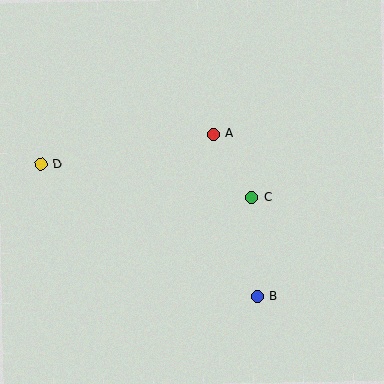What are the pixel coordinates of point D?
Point D is at (41, 164).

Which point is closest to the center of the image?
Point C at (252, 197) is closest to the center.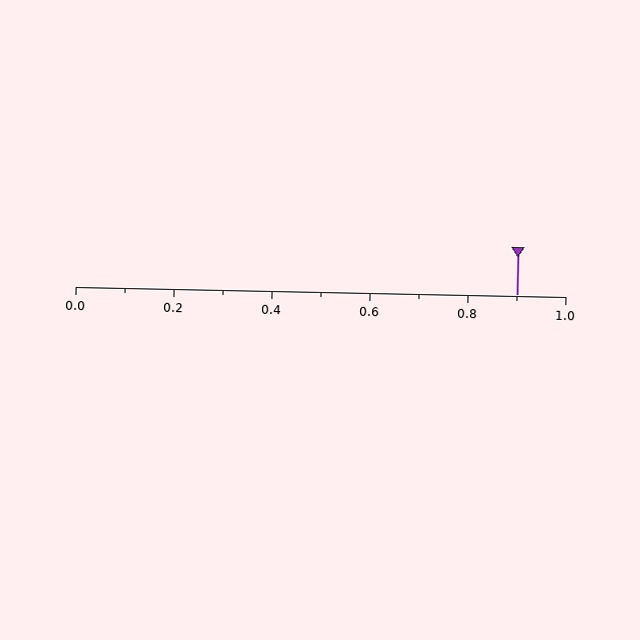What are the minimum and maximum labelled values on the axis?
The axis runs from 0.0 to 1.0.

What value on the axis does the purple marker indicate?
The marker indicates approximately 0.9.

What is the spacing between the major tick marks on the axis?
The major ticks are spaced 0.2 apart.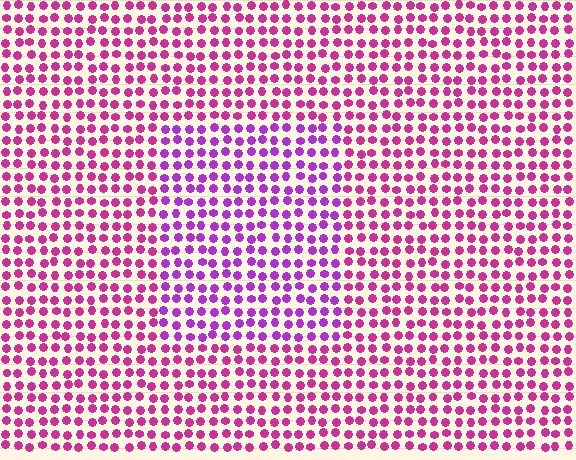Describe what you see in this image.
The image is filled with small magenta elements in a uniform arrangement. A rectangle-shaped region is visible where the elements are tinted to a slightly different hue, forming a subtle color boundary.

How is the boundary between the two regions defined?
The boundary is defined purely by a slight shift in hue (about 31 degrees). Spacing, size, and orientation are identical on both sides.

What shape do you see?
I see a rectangle.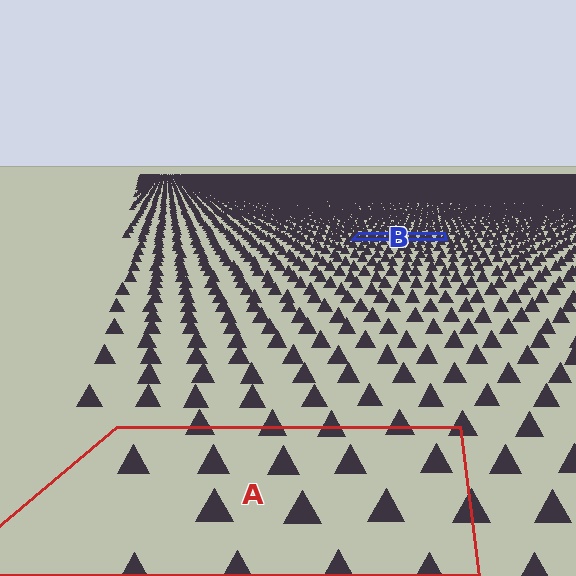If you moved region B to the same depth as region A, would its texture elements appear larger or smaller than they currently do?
They would appear larger. At a closer depth, the same texture elements are projected at a bigger on-screen size.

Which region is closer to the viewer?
Region A is closer. The texture elements there are larger and more spread out.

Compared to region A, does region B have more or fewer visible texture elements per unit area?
Region B has more texture elements per unit area — they are packed more densely because it is farther away.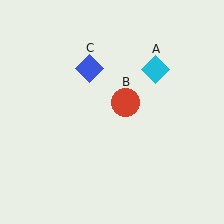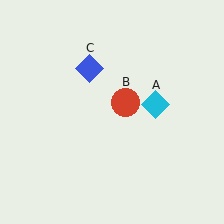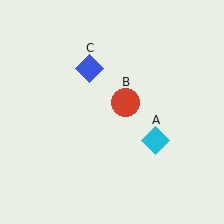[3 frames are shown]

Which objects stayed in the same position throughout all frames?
Red circle (object B) and blue diamond (object C) remained stationary.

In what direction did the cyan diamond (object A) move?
The cyan diamond (object A) moved down.